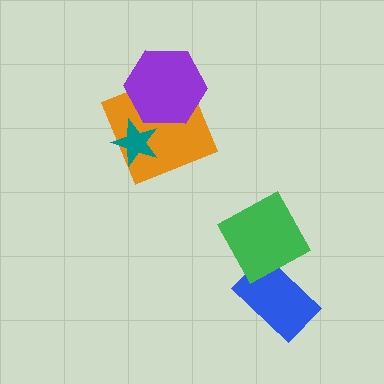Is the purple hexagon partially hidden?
No, no other shape covers it.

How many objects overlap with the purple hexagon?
1 object overlaps with the purple hexagon.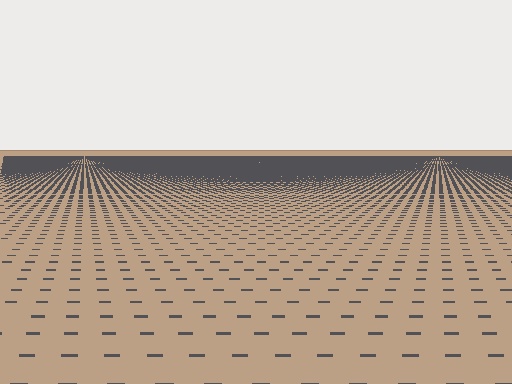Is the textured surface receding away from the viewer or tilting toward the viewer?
The surface is receding away from the viewer. Texture elements get smaller and denser toward the top.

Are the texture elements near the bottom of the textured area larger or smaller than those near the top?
Larger. Near the bottom, elements are closer to the viewer and appear at a bigger on-screen size.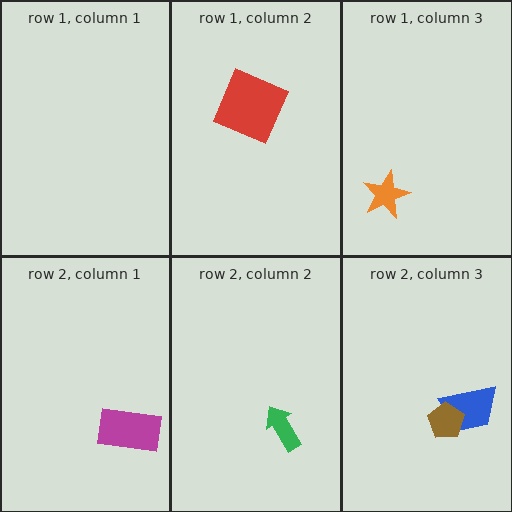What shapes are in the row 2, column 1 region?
The magenta rectangle.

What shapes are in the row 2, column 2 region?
The green arrow.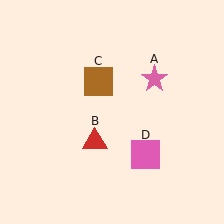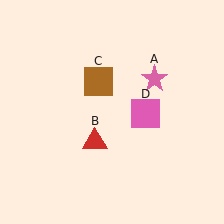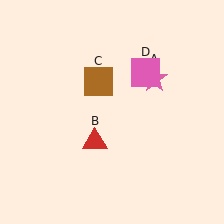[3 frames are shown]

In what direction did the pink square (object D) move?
The pink square (object D) moved up.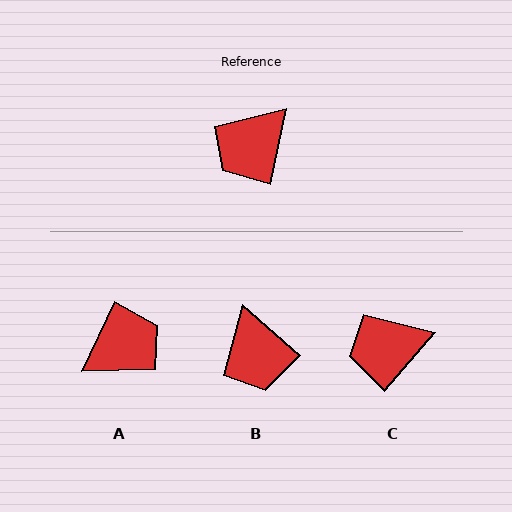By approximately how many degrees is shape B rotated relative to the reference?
Approximately 61 degrees counter-clockwise.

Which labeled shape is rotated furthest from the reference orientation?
A, about 167 degrees away.